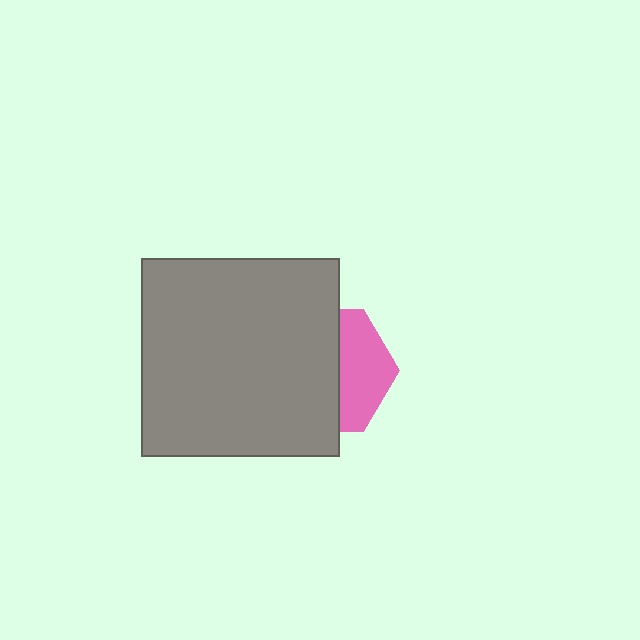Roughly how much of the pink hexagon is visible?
A small part of it is visible (roughly 40%).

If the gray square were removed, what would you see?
You would see the complete pink hexagon.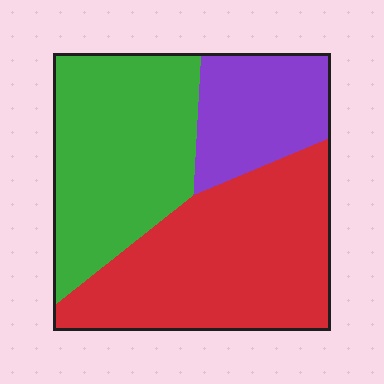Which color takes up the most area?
Red, at roughly 45%.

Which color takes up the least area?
Purple, at roughly 20%.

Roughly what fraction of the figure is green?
Green covers roughly 35% of the figure.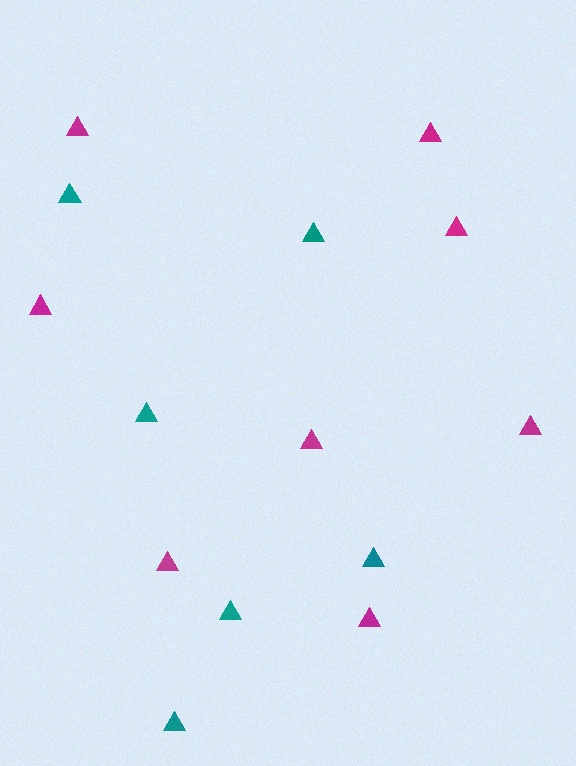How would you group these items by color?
There are 2 groups: one group of teal triangles (6) and one group of magenta triangles (8).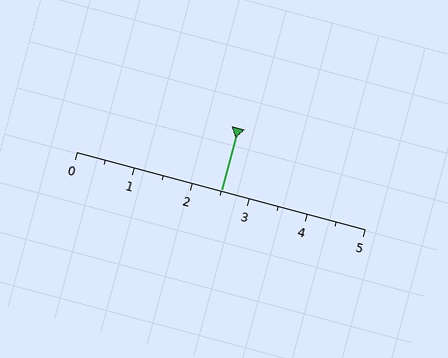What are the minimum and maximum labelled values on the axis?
The axis runs from 0 to 5.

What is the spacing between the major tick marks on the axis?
The major ticks are spaced 1 apart.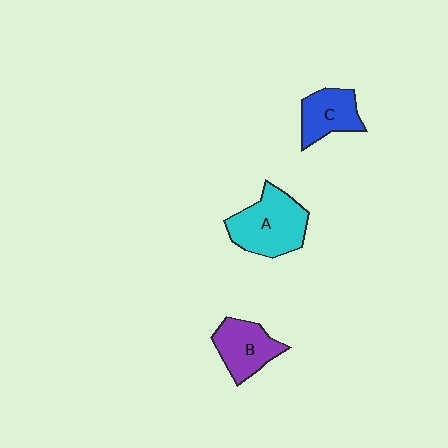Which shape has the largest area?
Shape A (cyan).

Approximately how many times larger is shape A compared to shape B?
Approximately 1.4 times.